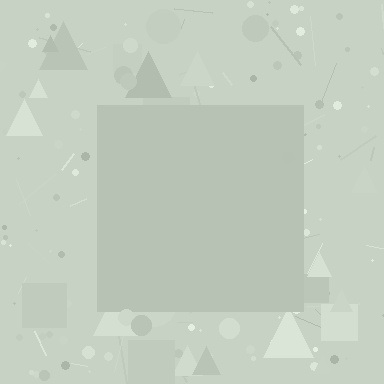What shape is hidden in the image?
A square is hidden in the image.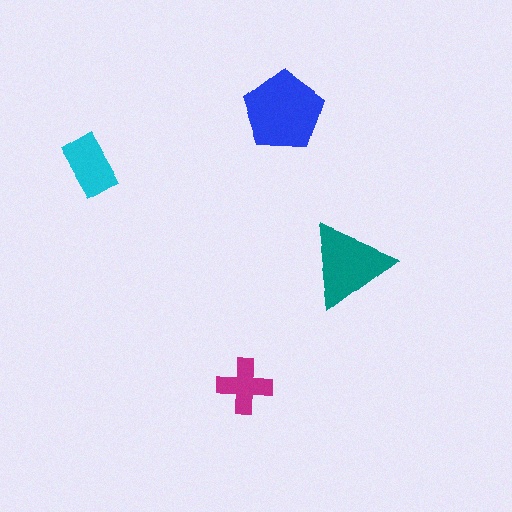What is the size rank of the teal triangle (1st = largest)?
2nd.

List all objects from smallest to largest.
The magenta cross, the cyan rectangle, the teal triangle, the blue pentagon.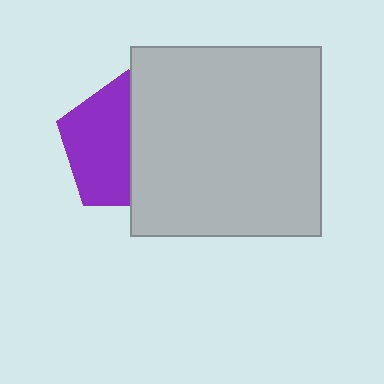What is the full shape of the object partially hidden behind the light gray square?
The partially hidden object is a purple pentagon.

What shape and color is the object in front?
The object in front is a light gray square.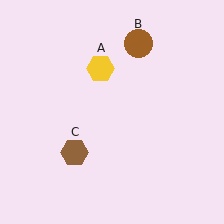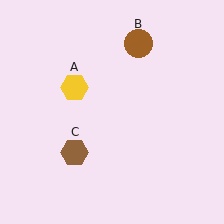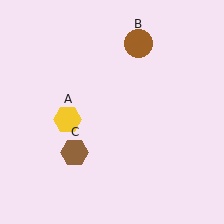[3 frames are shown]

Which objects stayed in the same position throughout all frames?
Brown circle (object B) and brown hexagon (object C) remained stationary.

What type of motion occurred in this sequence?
The yellow hexagon (object A) rotated counterclockwise around the center of the scene.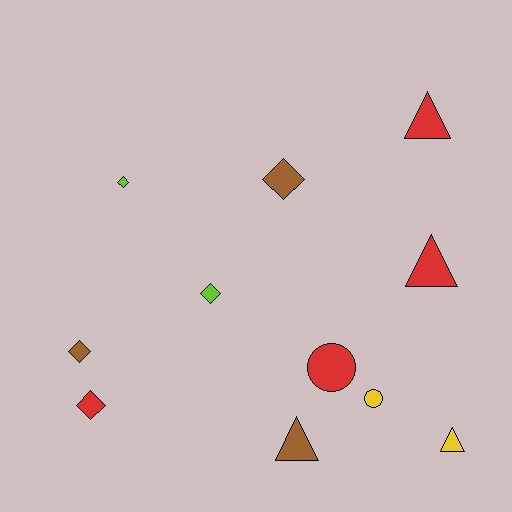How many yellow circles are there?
There is 1 yellow circle.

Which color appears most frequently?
Red, with 4 objects.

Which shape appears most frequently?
Diamond, with 5 objects.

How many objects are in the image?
There are 11 objects.